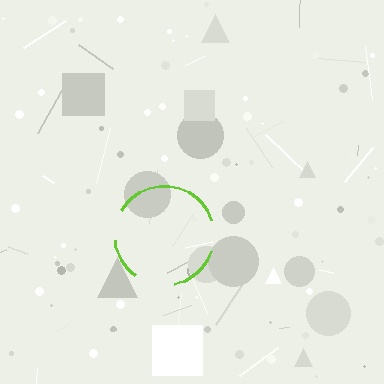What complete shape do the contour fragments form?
The contour fragments form a circle.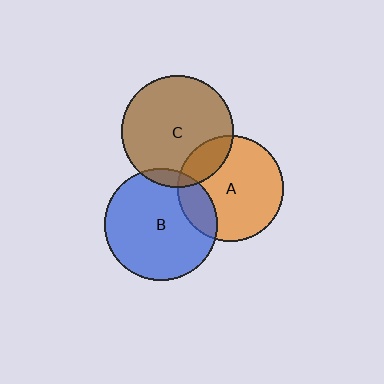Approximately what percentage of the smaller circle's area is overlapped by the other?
Approximately 10%.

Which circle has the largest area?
Circle C (brown).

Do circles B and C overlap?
Yes.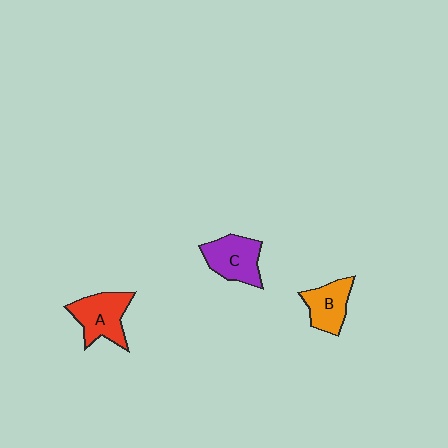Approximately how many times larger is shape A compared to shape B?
Approximately 1.3 times.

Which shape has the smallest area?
Shape B (orange).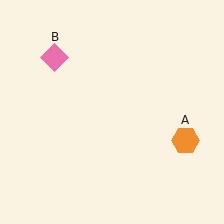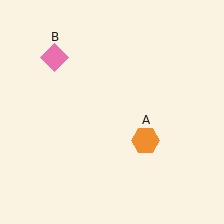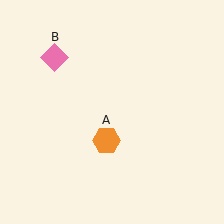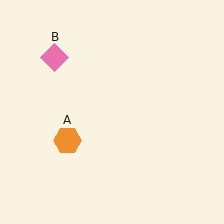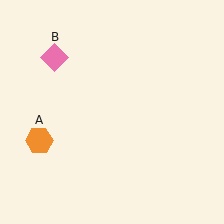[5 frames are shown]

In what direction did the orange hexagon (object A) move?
The orange hexagon (object A) moved left.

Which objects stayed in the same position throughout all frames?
Pink diamond (object B) remained stationary.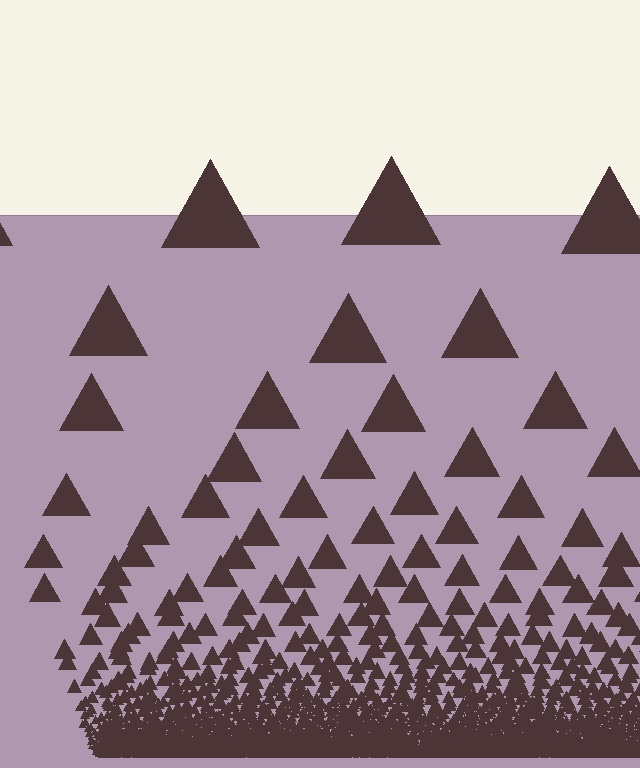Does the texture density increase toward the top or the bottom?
Density increases toward the bottom.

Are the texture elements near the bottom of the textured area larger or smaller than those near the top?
Smaller. The gradient is inverted — elements near the bottom are smaller and denser.